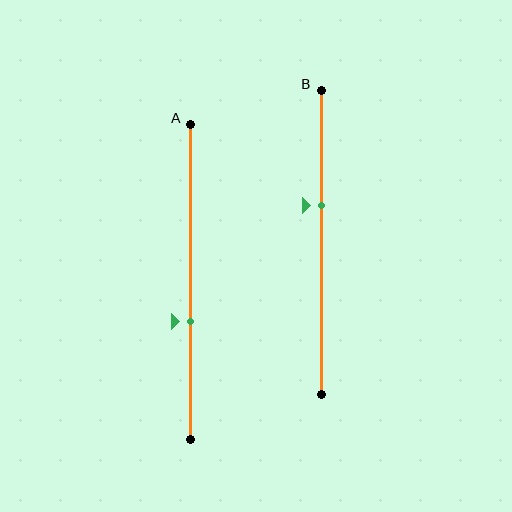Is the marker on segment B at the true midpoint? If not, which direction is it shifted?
No, the marker on segment B is shifted upward by about 12% of the segment length.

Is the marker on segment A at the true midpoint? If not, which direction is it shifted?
No, the marker on segment A is shifted downward by about 12% of the segment length.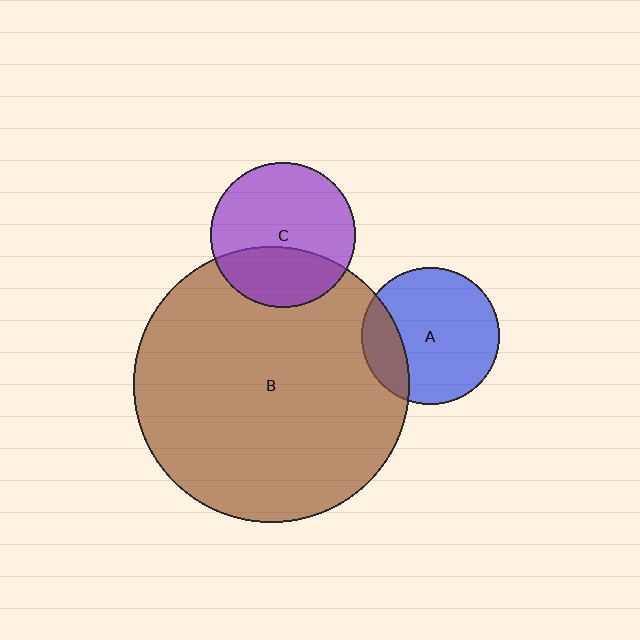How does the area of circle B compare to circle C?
Approximately 3.6 times.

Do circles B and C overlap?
Yes.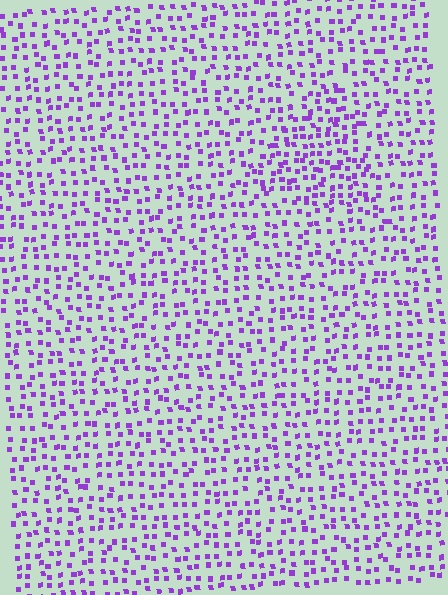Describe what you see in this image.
The image contains small purple elements arranged at two different densities. A triangle-shaped region is visible where the elements are more densely packed than the surrounding area.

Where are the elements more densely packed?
The elements are more densely packed inside the triangle boundary.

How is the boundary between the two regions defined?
The boundary is defined by a change in element density (approximately 1.5x ratio). All elements are the same color, size, and shape.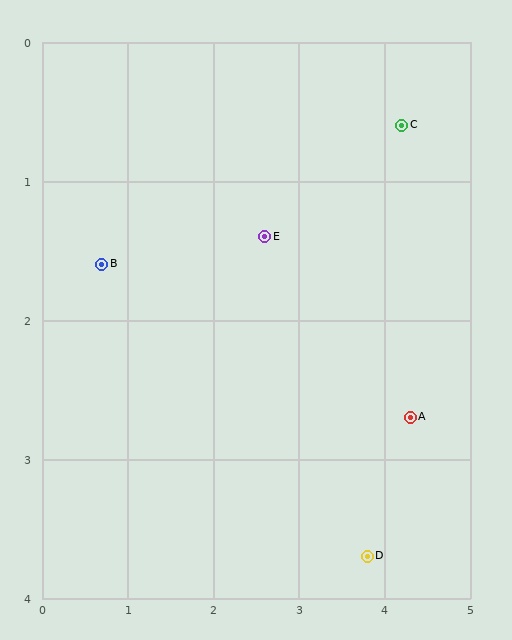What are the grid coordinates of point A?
Point A is at approximately (4.3, 2.7).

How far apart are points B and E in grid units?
Points B and E are about 1.9 grid units apart.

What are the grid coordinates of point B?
Point B is at approximately (0.7, 1.6).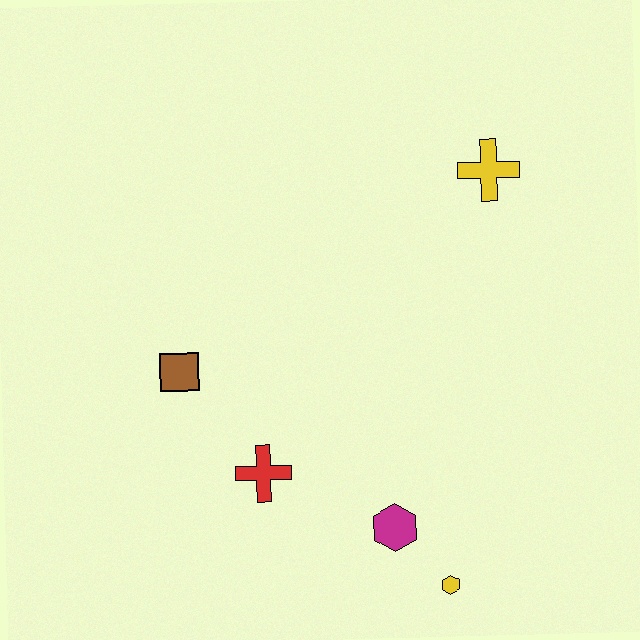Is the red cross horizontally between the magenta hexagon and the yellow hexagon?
No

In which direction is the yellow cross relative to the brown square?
The yellow cross is to the right of the brown square.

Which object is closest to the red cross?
The brown square is closest to the red cross.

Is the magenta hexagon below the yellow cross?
Yes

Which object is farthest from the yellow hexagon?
The yellow cross is farthest from the yellow hexagon.